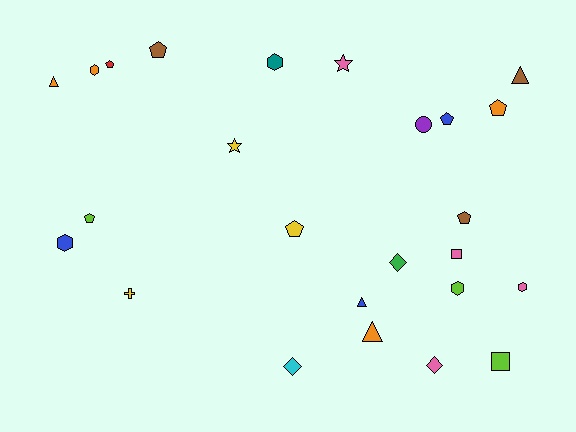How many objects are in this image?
There are 25 objects.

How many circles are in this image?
There is 1 circle.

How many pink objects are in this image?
There are 4 pink objects.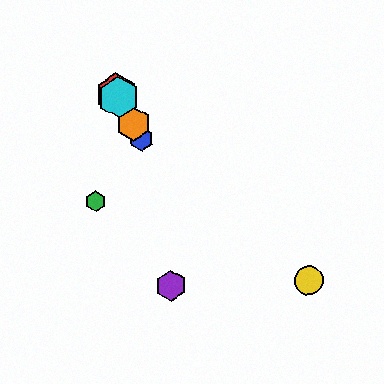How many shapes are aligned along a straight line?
4 shapes (the red hexagon, the blue hexagon, the orange hexagon, the cyan hexagon) are aligned along a straight line.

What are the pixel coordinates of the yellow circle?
The yellow circle is at (309, 281).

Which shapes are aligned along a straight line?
The red hexagon, the blue hexagon, the orange hexagon, the cyan hexagon are aligned along a straight line.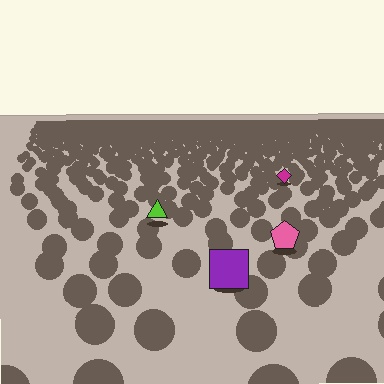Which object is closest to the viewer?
The purple square is closest. The texture marks near it are larger and more spread out.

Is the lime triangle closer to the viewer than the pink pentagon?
No. The pink pentagon is closer — you can tell from the texture gradient: the ground texture is coarser near it.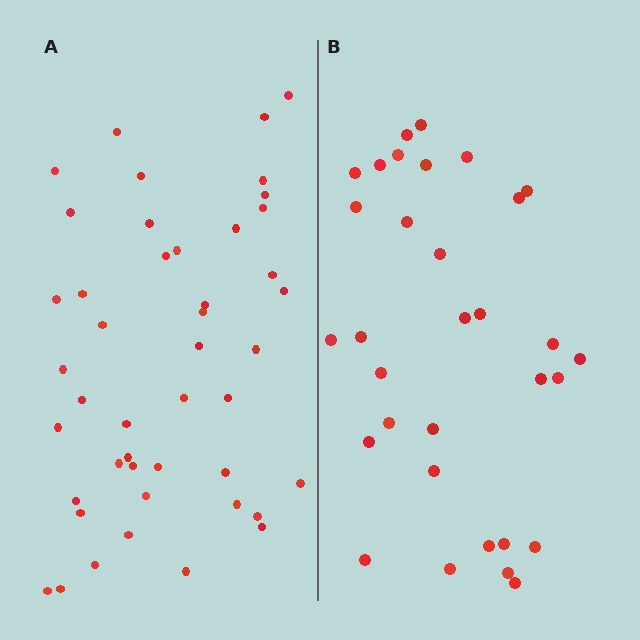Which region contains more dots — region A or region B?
Region A (the left region) has more dots.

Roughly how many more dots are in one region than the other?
Region A has approximately 15 more dots than region B.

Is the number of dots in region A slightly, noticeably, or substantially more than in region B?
Region A has noticeably more, but not dramatically so. The ratio is roughly 1.4 to 1.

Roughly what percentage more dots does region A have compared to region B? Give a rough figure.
About 40% more.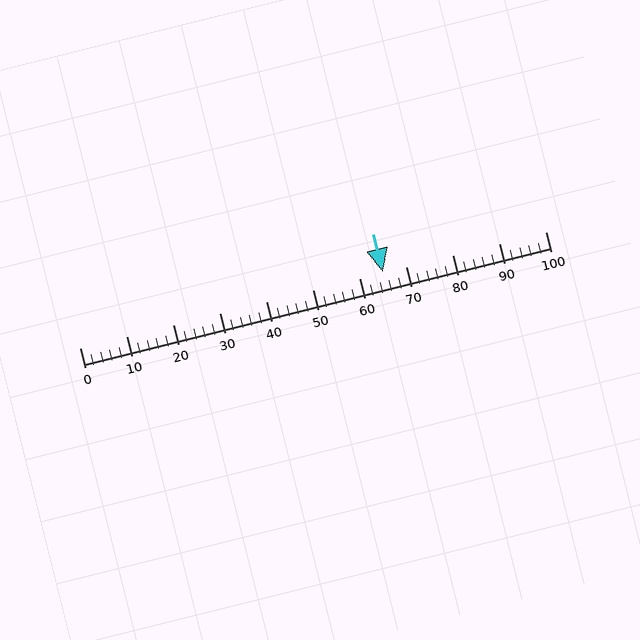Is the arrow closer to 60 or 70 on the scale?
The arrow is closer to 70.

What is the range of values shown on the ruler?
The ruler shows values from 0 to 100.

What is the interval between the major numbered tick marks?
The major tick marks are spaced 10 units apart.